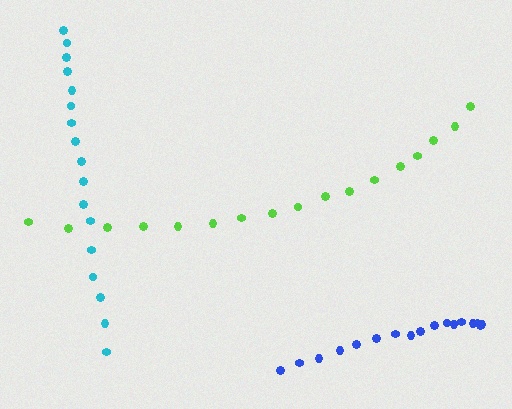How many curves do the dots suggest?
There are 3 distinct paths.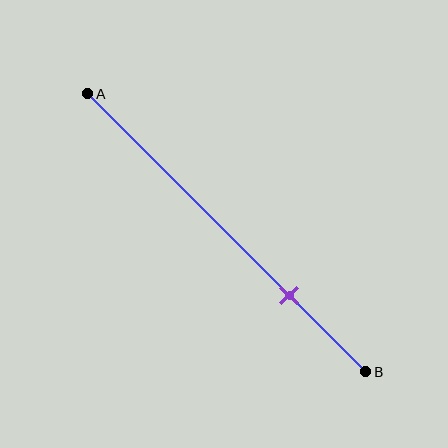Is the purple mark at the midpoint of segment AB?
No, the mark is at about 75% from A, not at the 50% midpoint.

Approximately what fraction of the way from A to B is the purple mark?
The purple mark is approximately 75% of the way from A to B.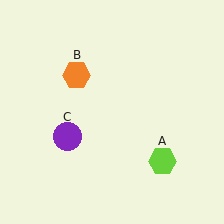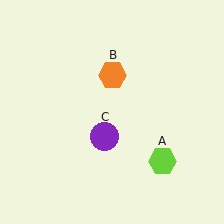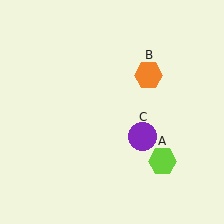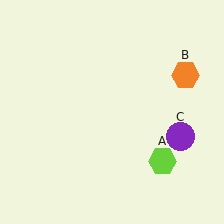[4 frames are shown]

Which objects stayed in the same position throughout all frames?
Lime hexagon (object A) remained stationary.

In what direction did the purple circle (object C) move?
The purple circle (object C) moved right.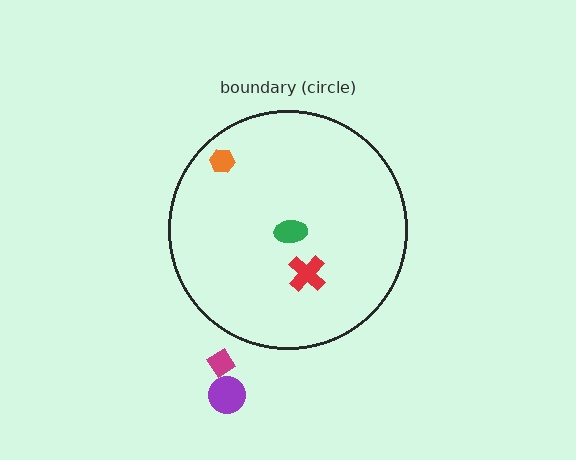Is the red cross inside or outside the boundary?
Inside.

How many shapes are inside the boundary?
3 inside, 2 outside.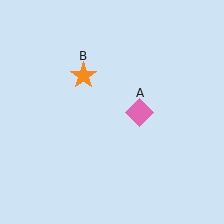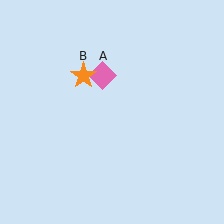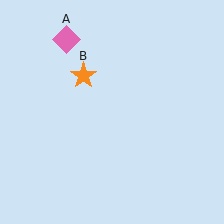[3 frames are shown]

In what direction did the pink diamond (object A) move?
The pink diamond (object A) moved up and to the left.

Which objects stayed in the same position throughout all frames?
Orange star (object B) remained stationary.